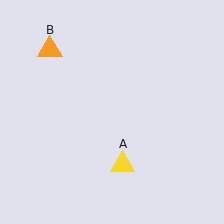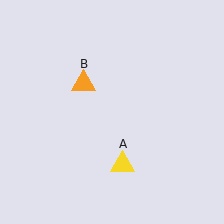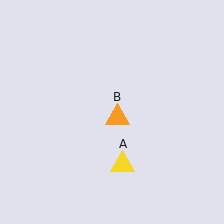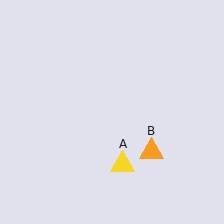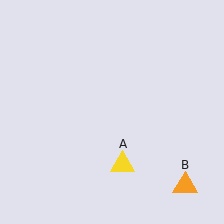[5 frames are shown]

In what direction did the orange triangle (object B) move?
The orange triangle (object B) moved down and to the right.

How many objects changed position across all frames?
1 object changed position: orange triangle (object B).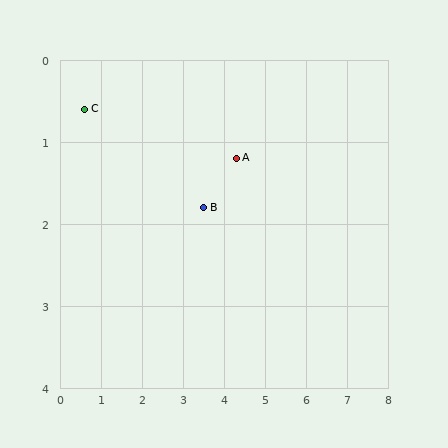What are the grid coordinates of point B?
Point B is at approximately (3.5, 1.8).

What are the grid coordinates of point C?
Point C is at approximately (0.6, 0.6).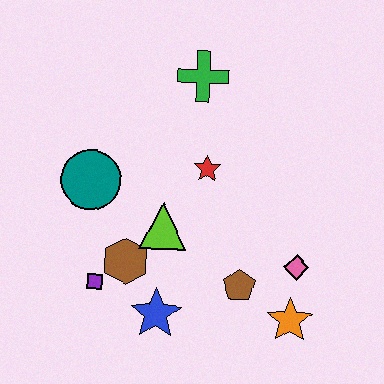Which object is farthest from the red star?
The orange star is farthest from the red star.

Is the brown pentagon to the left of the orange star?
Yes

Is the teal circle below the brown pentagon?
No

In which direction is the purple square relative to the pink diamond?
The purple square is to the left of the pink diamond.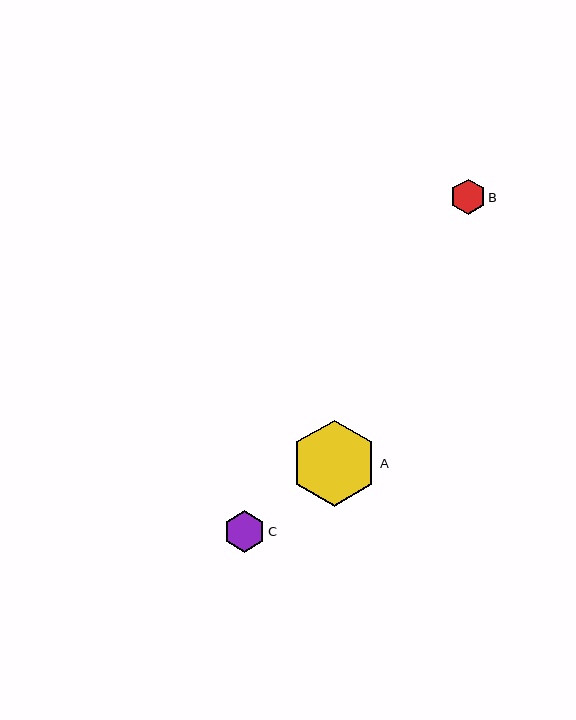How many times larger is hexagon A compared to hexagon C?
Hexagon A is approximately 2.1 times the size of hexagon C.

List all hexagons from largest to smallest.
From largest to smallest: A, C, B.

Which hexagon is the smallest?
Hexagon B is the smallest with a size of approximately 35 pixels.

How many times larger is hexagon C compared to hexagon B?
Hexagon C is approximately 1.2 times the size of hexagon B.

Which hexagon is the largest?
Hexagon A is the largest with a size of approximately 86 pixels.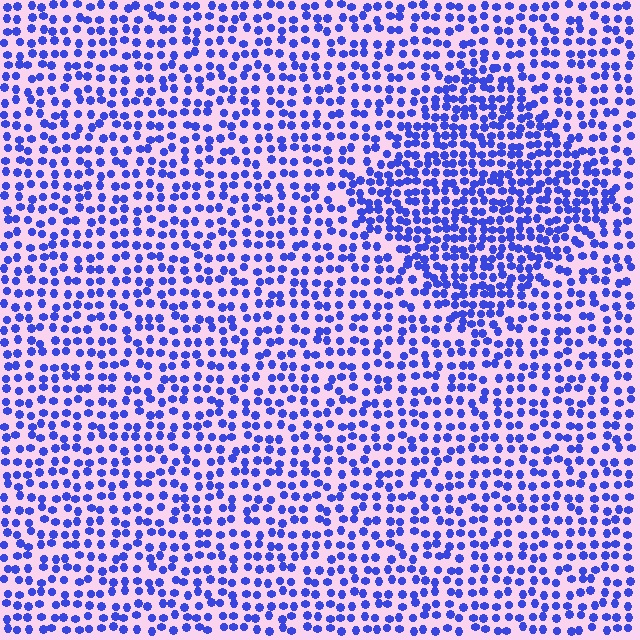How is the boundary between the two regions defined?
The boundary is defined by a change in element density (approximately 1.6x ratio). All elements are the same color, size, and shape.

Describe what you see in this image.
The image contains small blue elements arranged at two different densities. A diamond-shaped region is visible where the elements are more densely packed than the surrounding area.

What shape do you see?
I see a diamond.